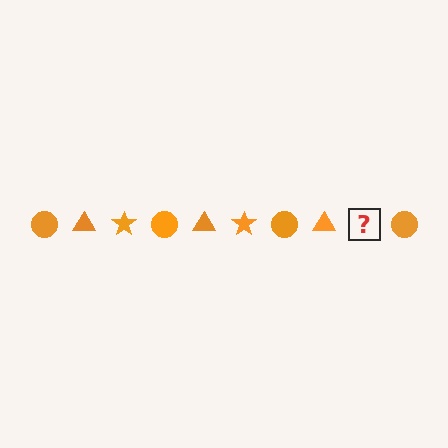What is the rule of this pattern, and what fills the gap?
The rule is that the pattern cycles through circle, triangle, star shapes in orange. The gap should be filled with an orange star.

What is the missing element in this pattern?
The missing element is an orange star.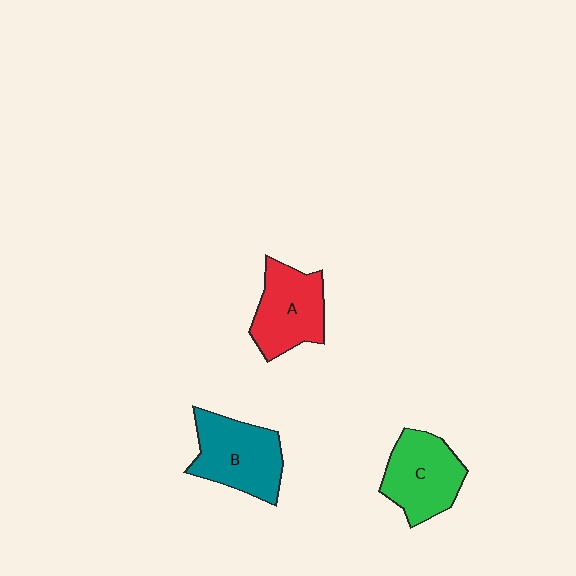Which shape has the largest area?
Shape B (teal).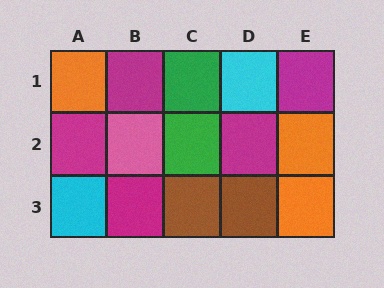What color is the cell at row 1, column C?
Green.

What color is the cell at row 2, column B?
Pink.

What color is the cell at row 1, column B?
Magenta.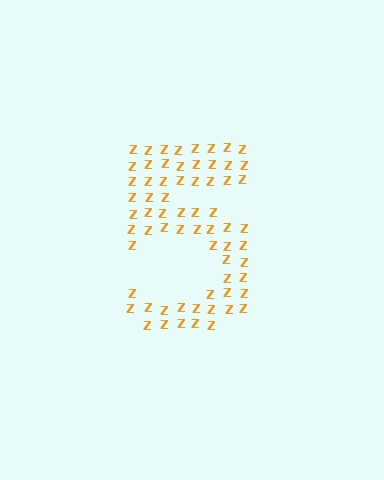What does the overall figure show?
The overall figure shows the digit 5.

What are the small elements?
The small elements are letter Z's.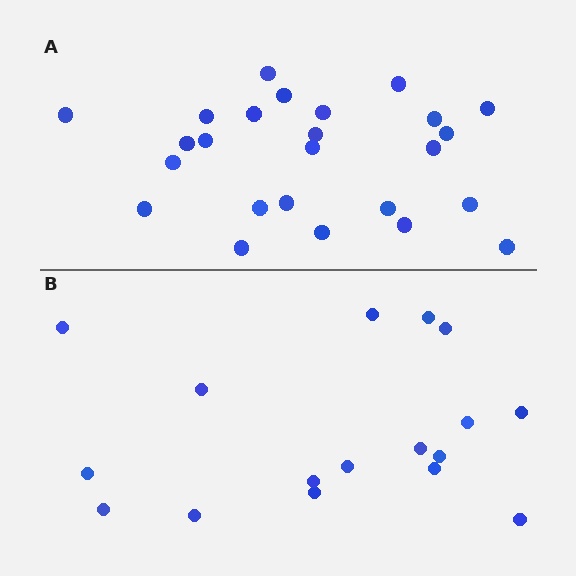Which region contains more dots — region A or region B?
Region A (the top region) has more dots.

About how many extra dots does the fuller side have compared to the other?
Region A has roughly 8 or so more dots than region B.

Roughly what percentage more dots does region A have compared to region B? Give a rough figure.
About 45% more.